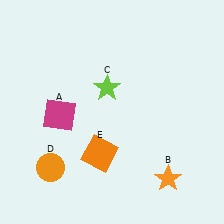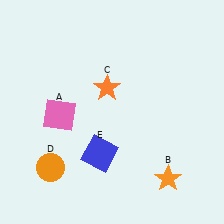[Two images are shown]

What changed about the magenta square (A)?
In Image 1, A is magenta. In Image 2, it changed to pink.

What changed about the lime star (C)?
In Image 1, C is lime. In Image 2, it changed to orange.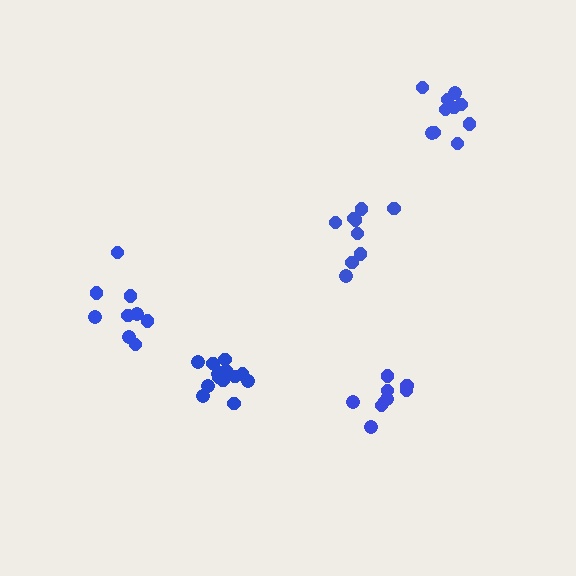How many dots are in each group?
Group 1: 14 dots, Group 2: 9 dots, Group 3: 9 dots, Group 4: 10 dots, Group 5: 9 dots (51 total).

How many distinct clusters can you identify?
There are 5 distinct clusters.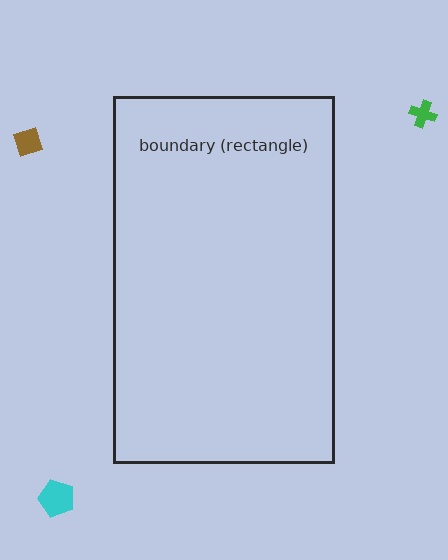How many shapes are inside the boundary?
0 inside, 3 outside.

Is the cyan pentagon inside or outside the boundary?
Outside.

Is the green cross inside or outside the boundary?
Outside.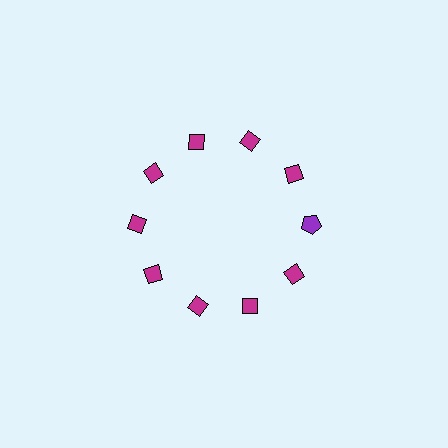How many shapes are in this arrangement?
There are 10 shapes arranged in a ring pattern.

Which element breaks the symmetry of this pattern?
The purple pentagon at roughly the 3 o'clock position breaks the symmetry. All other shapes are magenta diamonds.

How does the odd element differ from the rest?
It differs in both color (purple instead of magenta) and shape (pentagon instead of diamond).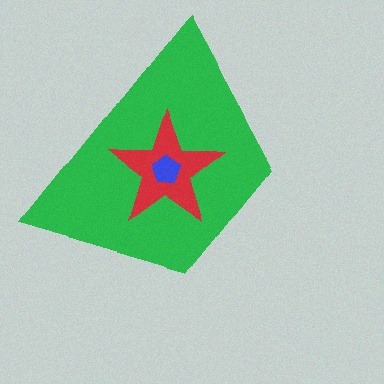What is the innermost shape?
The blue pentagon.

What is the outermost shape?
The green trapezoid.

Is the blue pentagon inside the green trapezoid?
Yes.